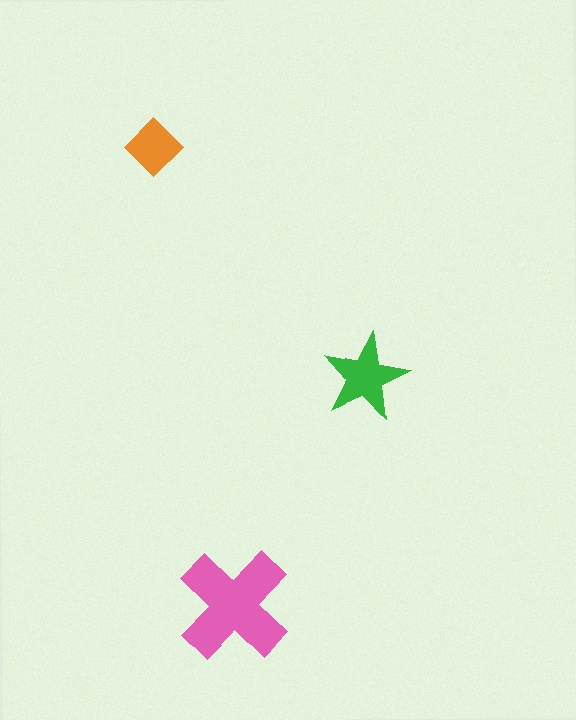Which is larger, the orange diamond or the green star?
The green star.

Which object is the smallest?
The orange diamond.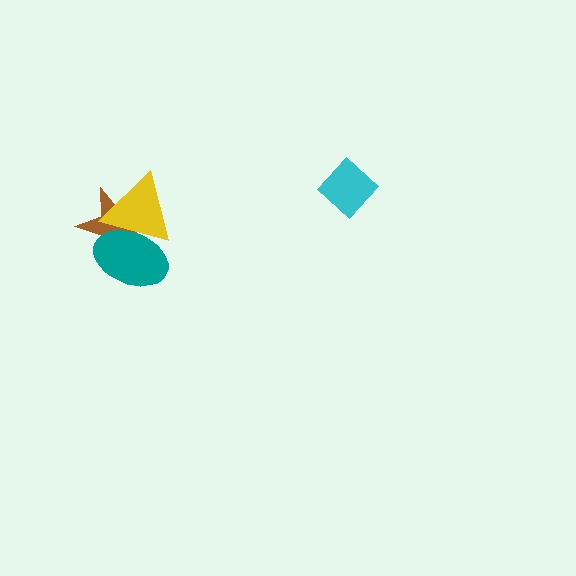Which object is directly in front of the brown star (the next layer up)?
The yellow triangle is directly in front of the brown star.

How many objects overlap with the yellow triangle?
2 objects overlap with the yellow triangle.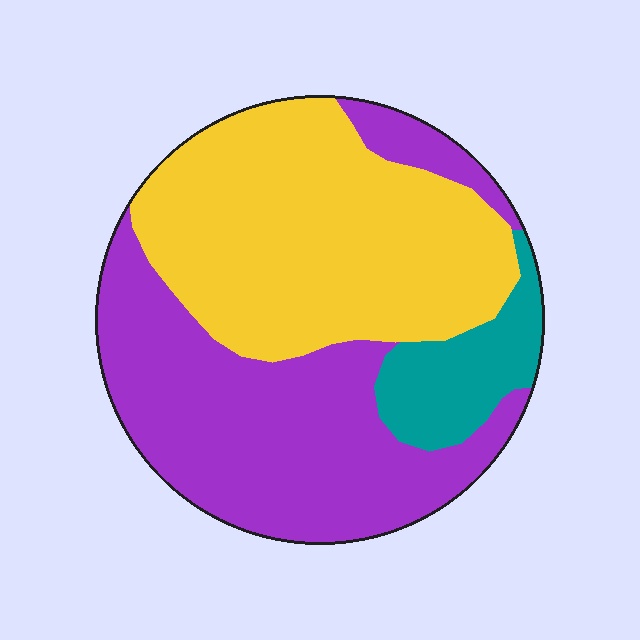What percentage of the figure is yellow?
Yellow covers roughly 45% of the figure.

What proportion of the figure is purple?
Purple covers about 45% of the figure.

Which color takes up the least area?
Teal, at roughly 10%.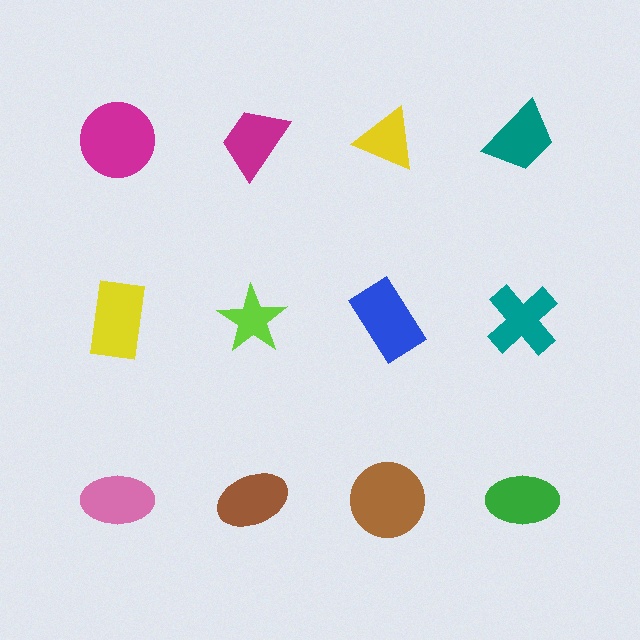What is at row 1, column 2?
A magenta trapezoid.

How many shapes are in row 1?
4 shapes.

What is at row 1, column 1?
A magenta circle.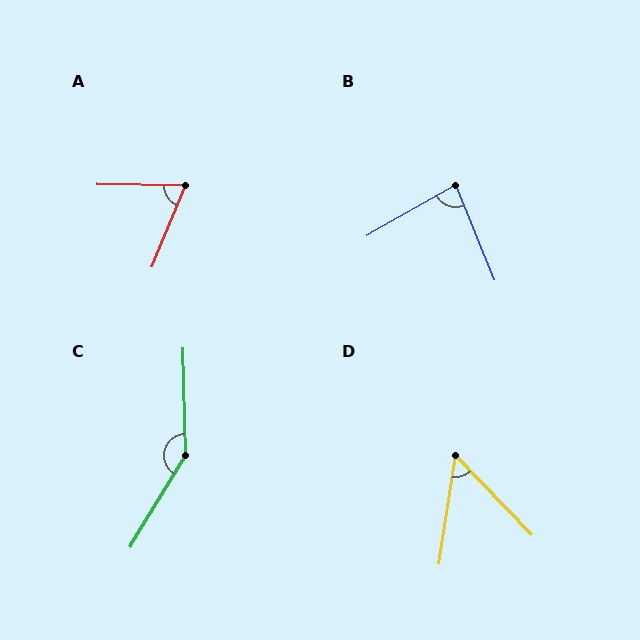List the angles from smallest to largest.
D (53°), A (68°), B (82°), C (147°).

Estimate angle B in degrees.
Approximately 82 degrees.